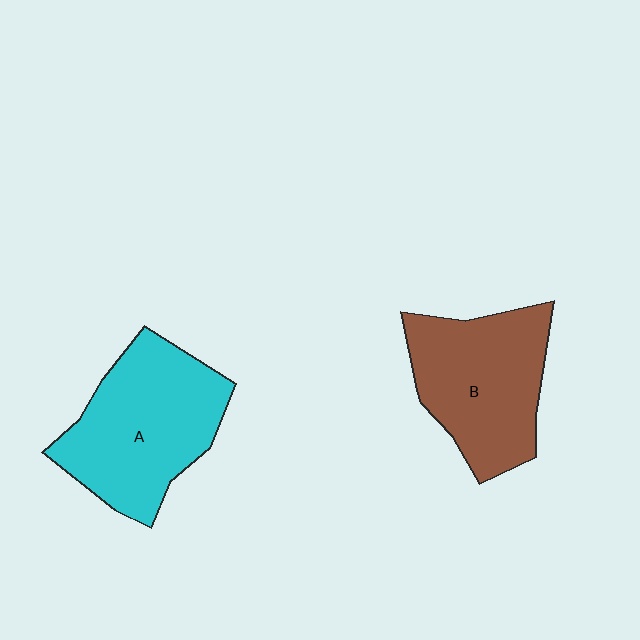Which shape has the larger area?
Shape A (cyan).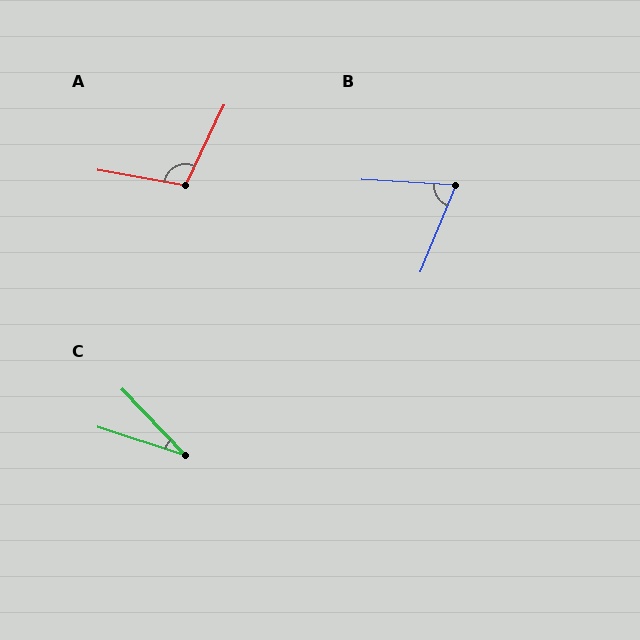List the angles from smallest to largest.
C (29°), B (71°), A (106°).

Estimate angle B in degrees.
Approximately 71 degrees.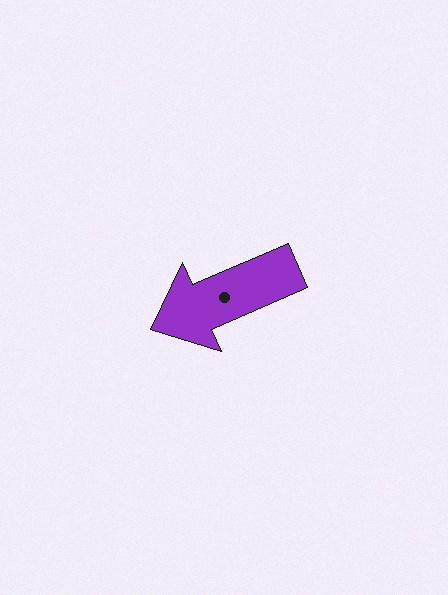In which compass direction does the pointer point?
Southwest.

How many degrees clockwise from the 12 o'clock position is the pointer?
Approximately 247 degrees.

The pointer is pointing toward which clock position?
Roughly 8 o'clock.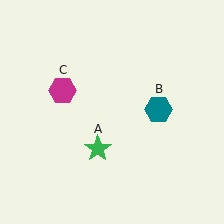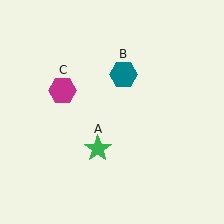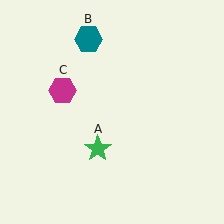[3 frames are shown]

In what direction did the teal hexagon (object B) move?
The teal hexagon (object B) moved up and to the left.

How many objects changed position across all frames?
1 object changed position: teal hexagon (object B).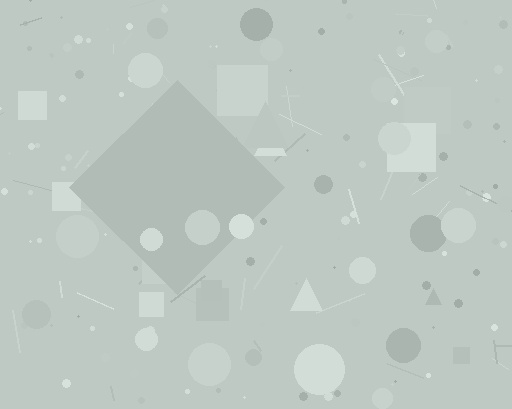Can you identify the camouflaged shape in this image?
The camouflaged shape is a diamond.